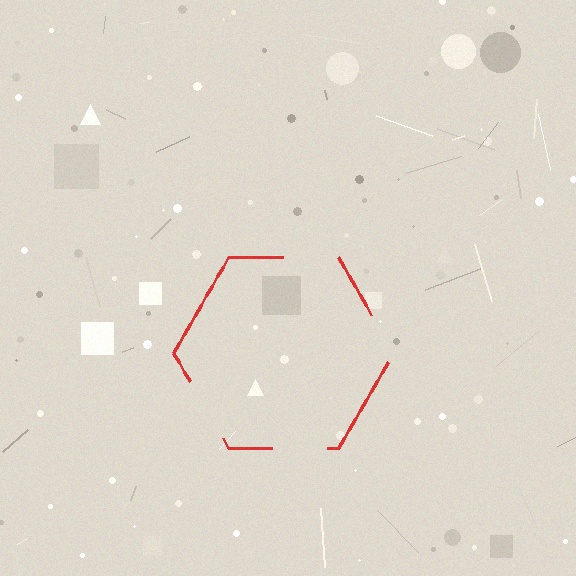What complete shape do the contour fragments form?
The contour fragments form a hexagon.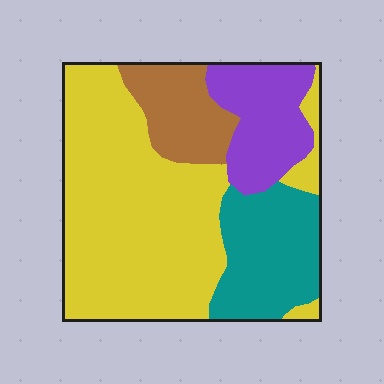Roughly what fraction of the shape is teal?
Teal covers 19% of the shape.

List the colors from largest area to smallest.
From largest to smallest: yellow, teal, purple, brown.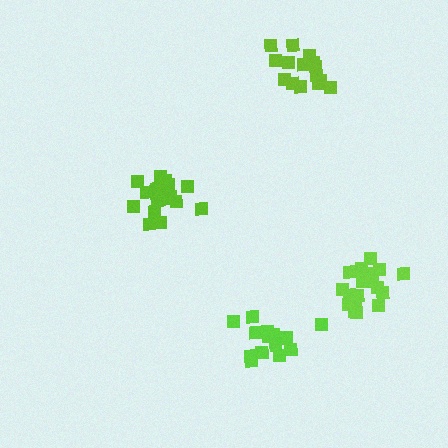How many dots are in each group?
Group 1: 15 dots, Group 2: 17 dots, Group 3: 21 dots, Group 4: 18 dots (71 total).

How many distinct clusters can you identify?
There are 4 distinct clusters.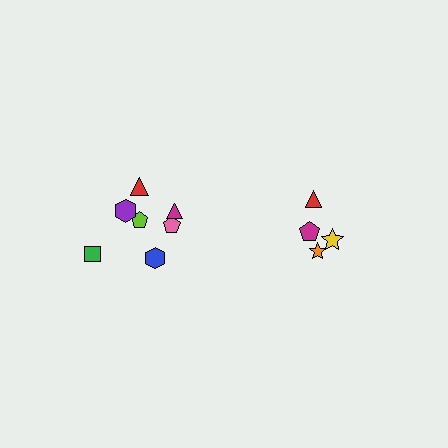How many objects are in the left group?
There are 7 objects.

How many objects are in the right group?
There are 4 objects.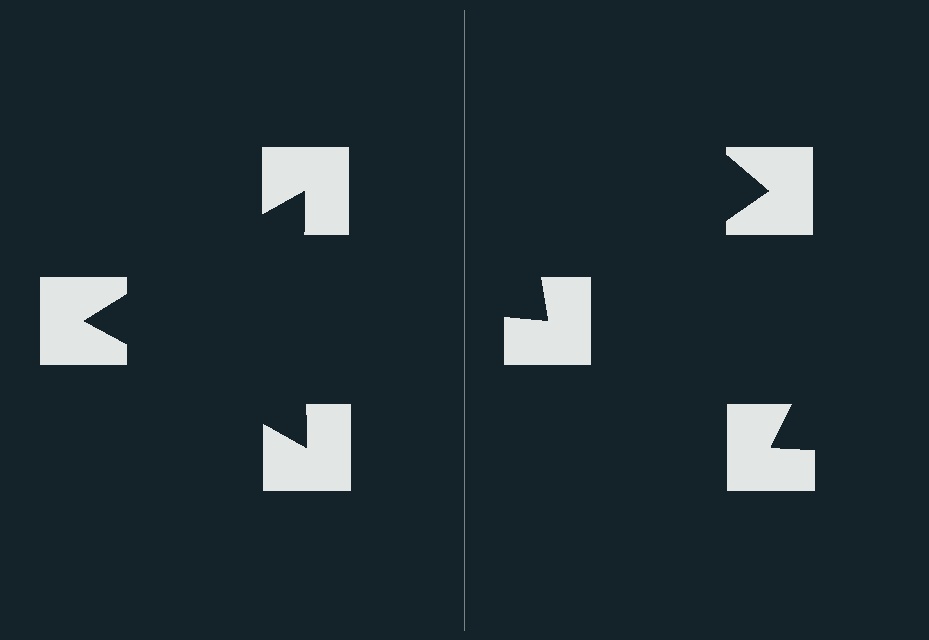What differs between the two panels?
The notched squares are positioned identically on both sides; only the wedge orientations differ. On the left they align to a triangle; on the right they are misaligned.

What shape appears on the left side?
An illusory triangle.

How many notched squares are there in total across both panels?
6 — 3 on each side.